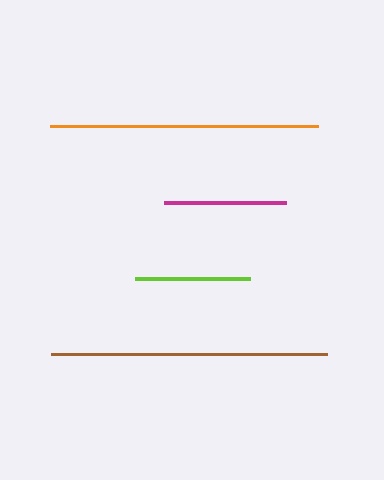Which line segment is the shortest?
The lime line is the shortest at approximately 115 pixels.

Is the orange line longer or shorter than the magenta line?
The orange line is longer than the magenta line.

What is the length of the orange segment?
The orange segment is approximately 268 pixels long.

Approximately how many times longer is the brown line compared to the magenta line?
The brown line is approximately 2.3 times the length of the magenta line.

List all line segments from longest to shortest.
From longest to shortest: brown, orange, magenta, lime.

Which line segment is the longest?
The brown line is the longest at approximately 276 pixels.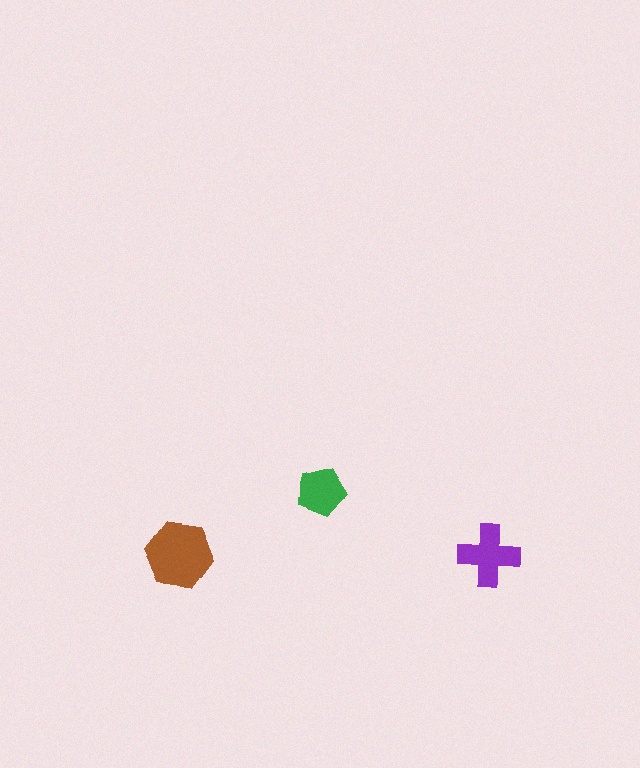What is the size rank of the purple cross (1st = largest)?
2nd.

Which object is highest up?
The green pentagon is topmost.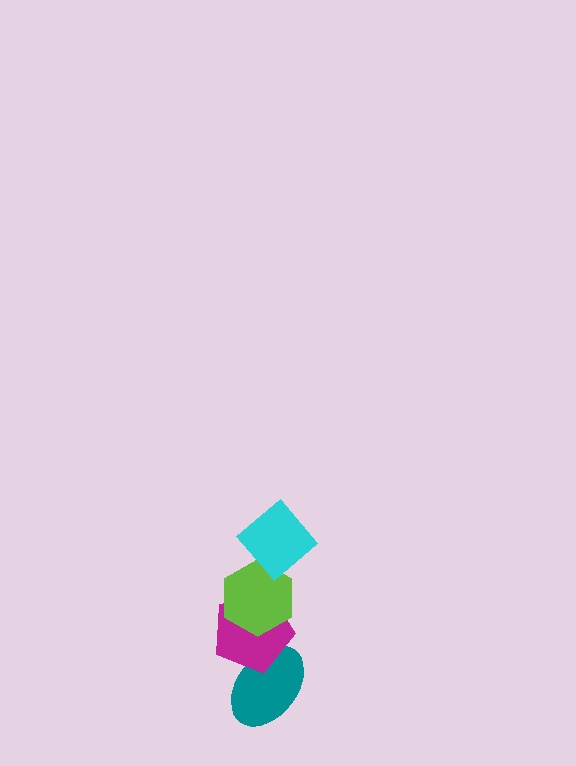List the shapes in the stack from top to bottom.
From top to bottom: the cyan diamond, the lime hexagon, the magenta pentagon, the teal ellipse.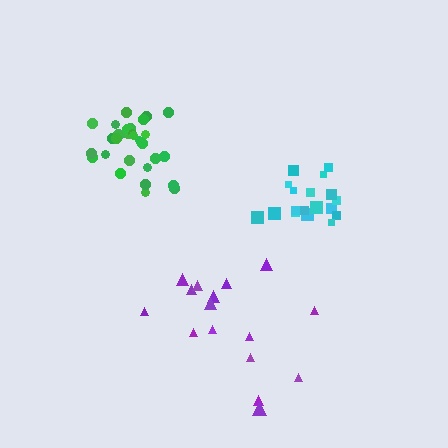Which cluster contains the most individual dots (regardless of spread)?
Green (30).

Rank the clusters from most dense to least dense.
green, cyan, purple.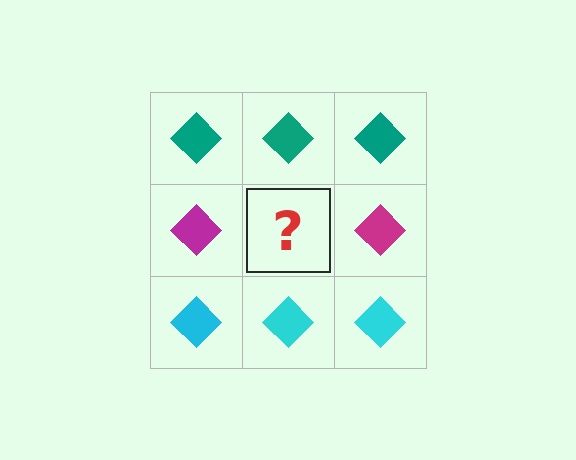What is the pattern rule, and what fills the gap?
The rule is that each row has a consistent color. The gap should be filled with a magenta diamond.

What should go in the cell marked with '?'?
The missing cell should contain a magenta diamond.